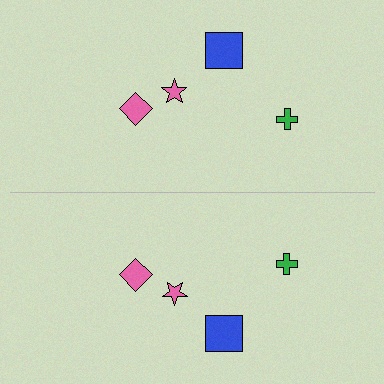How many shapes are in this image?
There are 8 shapes in this image.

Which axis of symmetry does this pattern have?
The pattern has a horizontal axis of symmetry running through the center of the image.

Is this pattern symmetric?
Yes, this pattern has bilateral (reflection) symmetry.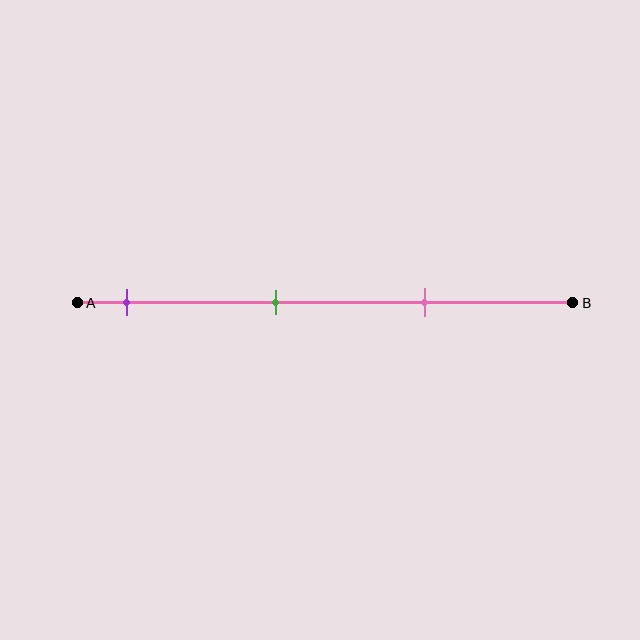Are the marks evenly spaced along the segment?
Yes, the marks are approximately evenly spaced.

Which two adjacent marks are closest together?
The green and pink marks are the closest adjacent pair.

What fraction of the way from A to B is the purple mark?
The purple mark is approximately 10% (0.1) of the way from A to B.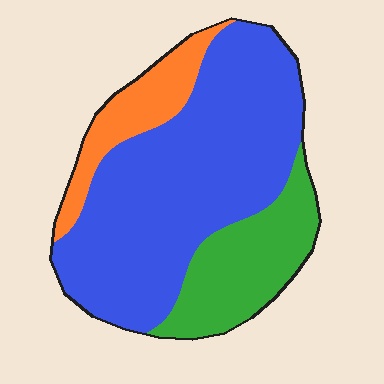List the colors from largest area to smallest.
From largest to smallest: blue, green, orange.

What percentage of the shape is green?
Green takes up about one fifth (1/5) of the shape.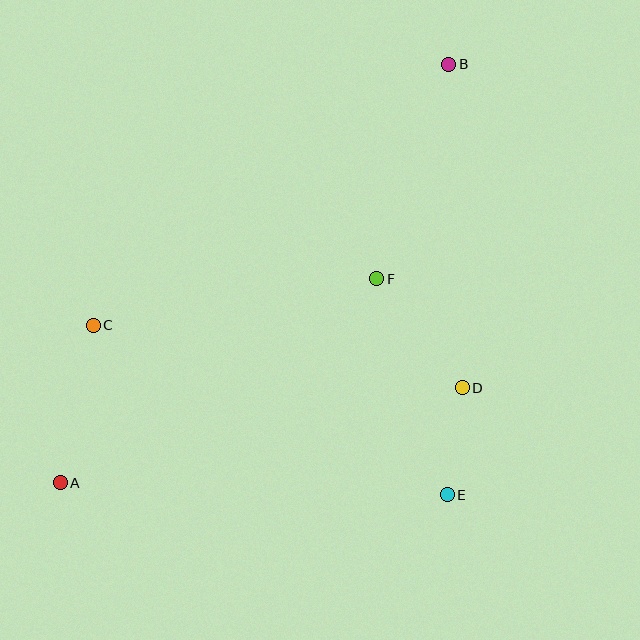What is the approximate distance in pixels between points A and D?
The distance between A and D is approximately 413 pixels.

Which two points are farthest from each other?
Points A and B are farthest from each other.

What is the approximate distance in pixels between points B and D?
The distance between B and D is approximately 324 pixels.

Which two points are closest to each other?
Points D and E are closest to each other.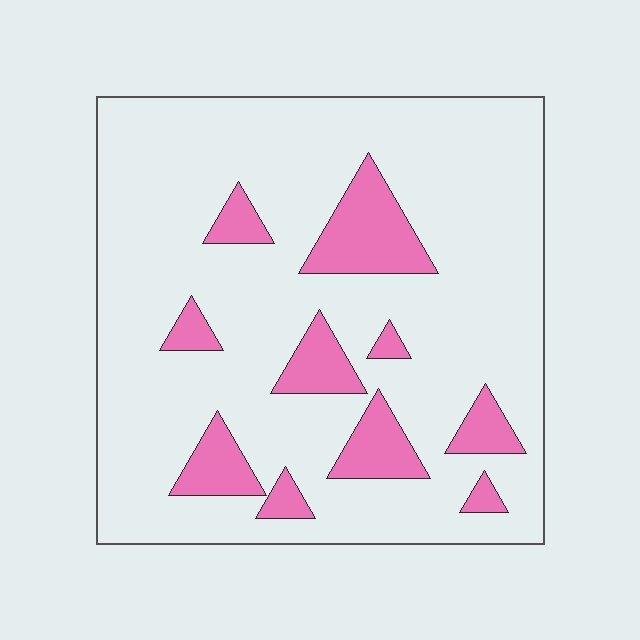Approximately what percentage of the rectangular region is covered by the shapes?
Approximately 15%.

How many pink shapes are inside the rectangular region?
10.